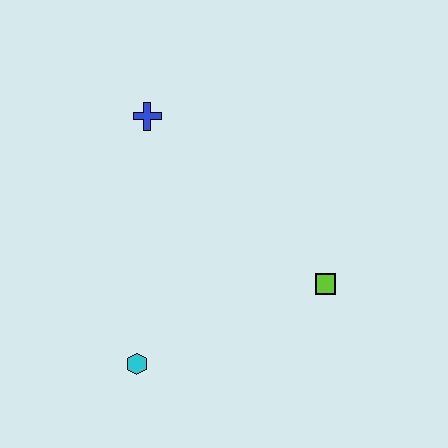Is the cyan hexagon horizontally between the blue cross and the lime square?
No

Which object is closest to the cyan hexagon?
The lime square is closest to the cyan hexagon.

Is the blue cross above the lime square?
Yes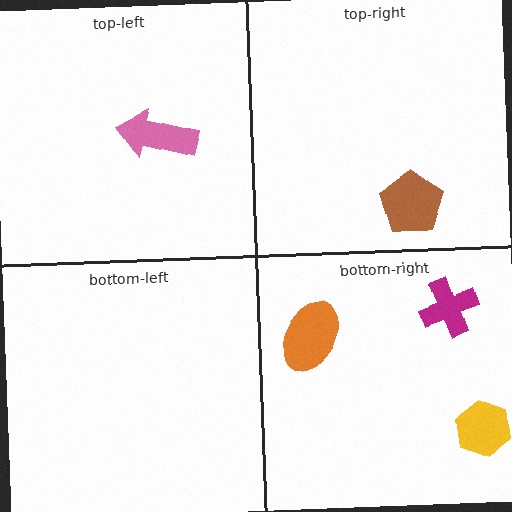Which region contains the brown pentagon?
The top-right region.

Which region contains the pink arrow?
The top-left region.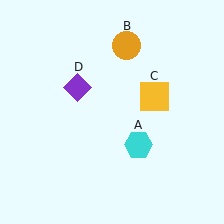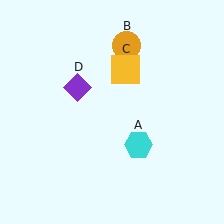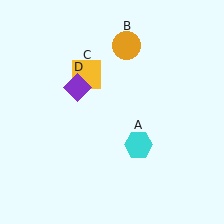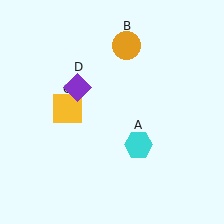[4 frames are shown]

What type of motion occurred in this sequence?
The yellow square (object C) rotated counterclockwise around the center of the scene.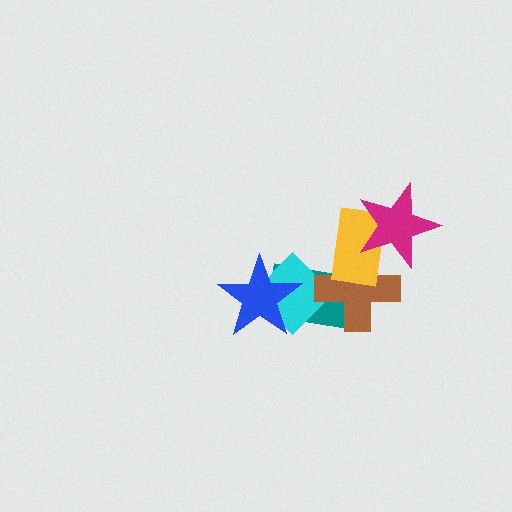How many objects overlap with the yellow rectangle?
3 objects overlap with the yellow rectangle.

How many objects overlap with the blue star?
2 objects overlap with the blue star.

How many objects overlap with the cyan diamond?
3 objects overlap with the cyan diamond.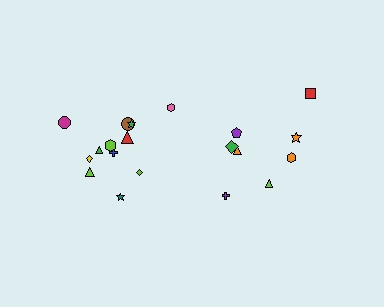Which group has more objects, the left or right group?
The left group.